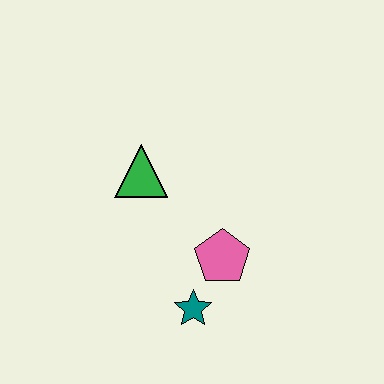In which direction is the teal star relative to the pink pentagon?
The teal star is below the pink pentagon.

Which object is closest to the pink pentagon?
The teal star is closest to the pink pentagon.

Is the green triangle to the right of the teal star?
No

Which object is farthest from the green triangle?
The teal star is farthest from the green triangle.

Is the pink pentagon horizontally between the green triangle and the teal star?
No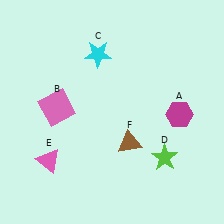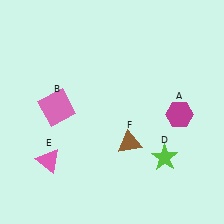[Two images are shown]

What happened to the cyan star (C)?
The cyan star (C) was removed in Image 2. It was in the top-left area of Image 1.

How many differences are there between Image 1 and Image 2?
There is 1 difference between the two images.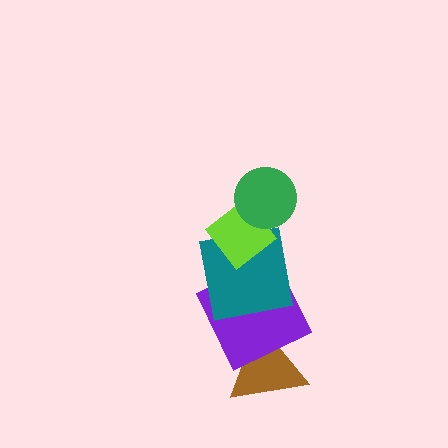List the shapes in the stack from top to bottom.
From top to bottom: the green circle, the lime diamond, the teal square, the purple square, the brown triangle.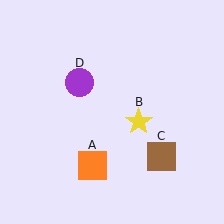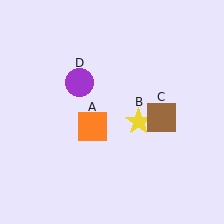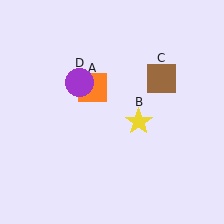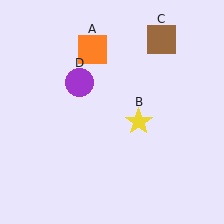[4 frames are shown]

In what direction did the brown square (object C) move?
The brown square (object C) moved up.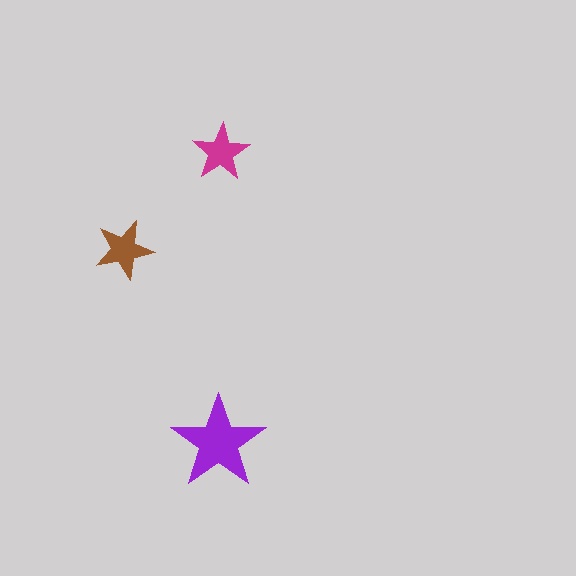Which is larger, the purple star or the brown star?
The purple one.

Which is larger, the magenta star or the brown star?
The brown one.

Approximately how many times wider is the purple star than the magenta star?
About 1.5 times wider.